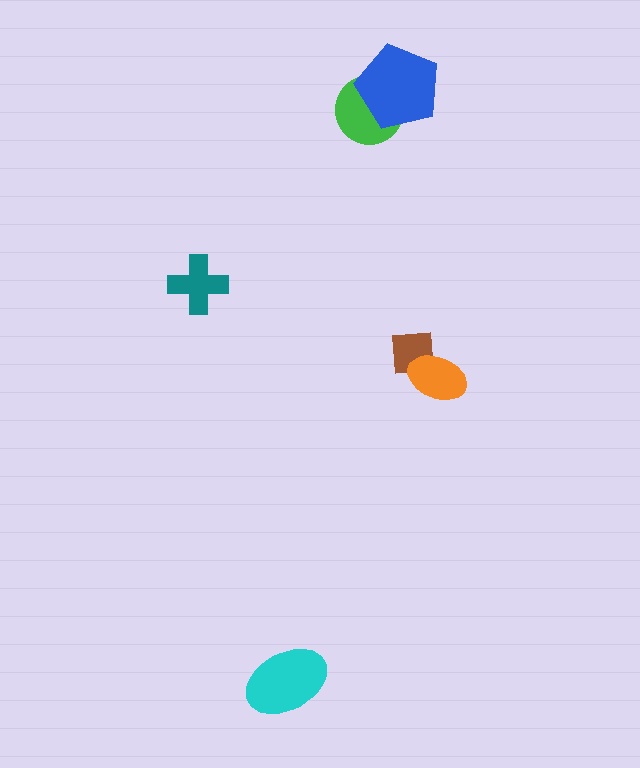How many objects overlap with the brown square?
1 object overlaps with the brown square.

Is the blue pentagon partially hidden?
No, no other shape covers it.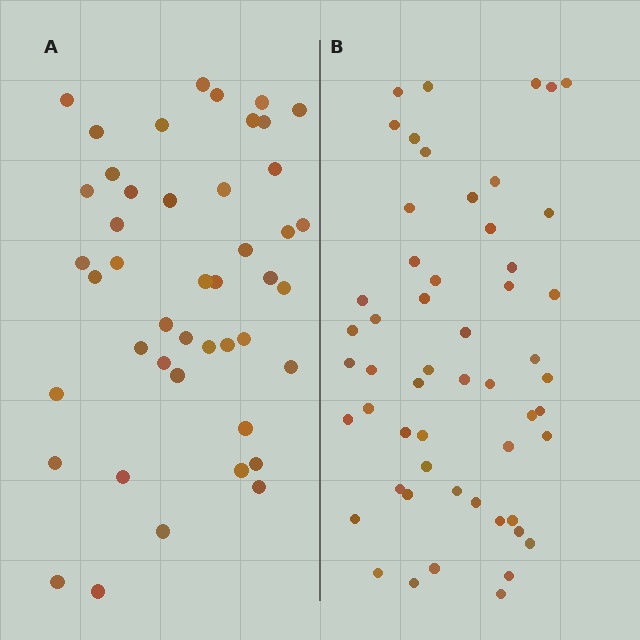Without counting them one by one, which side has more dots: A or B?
Region B (the right region) has more dots.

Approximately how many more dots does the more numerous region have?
Region B has roughly 8 or so more dots than region A.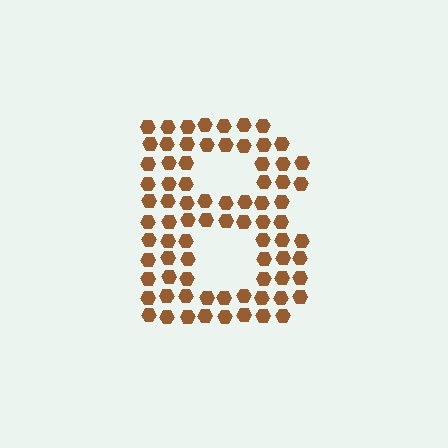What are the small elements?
The small elements are hexagons.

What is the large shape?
The large shape is the letter B.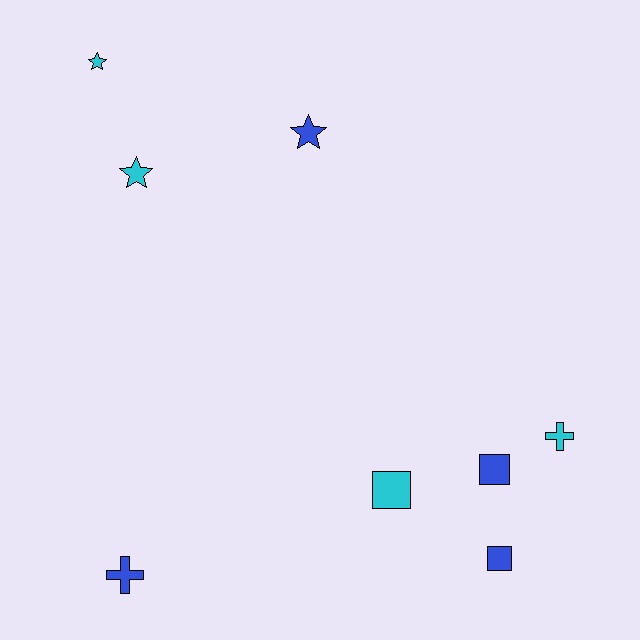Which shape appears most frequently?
Star, with 3 objects.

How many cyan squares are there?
There is 1 cyan square.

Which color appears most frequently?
Blue, with 4 objects.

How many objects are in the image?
There are 8 objects.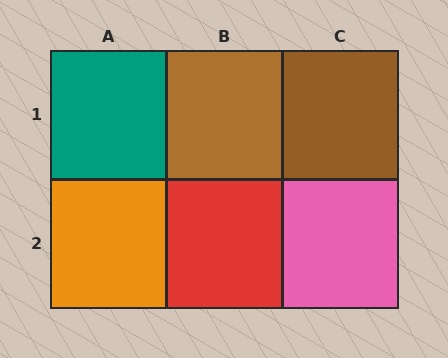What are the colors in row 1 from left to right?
Teal, brown, brown.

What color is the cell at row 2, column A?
Orange.